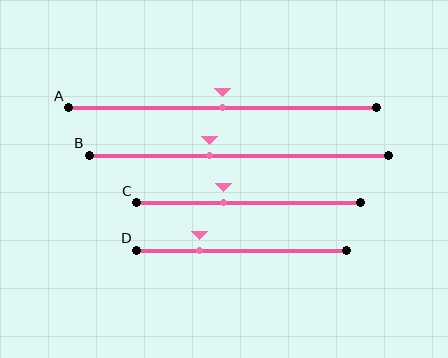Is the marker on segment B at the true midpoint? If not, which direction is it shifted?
No, the marker on segment B is shifted to the left by about 10% of the segment length.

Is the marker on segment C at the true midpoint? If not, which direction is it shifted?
No, the marker on segment C is shifted to the left by about 11% of the segment length.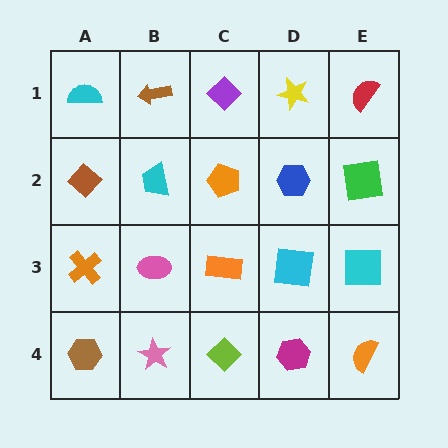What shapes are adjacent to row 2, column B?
A brown arrow (row 1, column B), a pink ellipse (row 3, column B), a brown diamond (row 2, column A), an orange pentagon (row 2, column C).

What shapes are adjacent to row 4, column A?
An orange cross (row 3, column A), a pink star (row 4, column B).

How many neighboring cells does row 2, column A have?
3.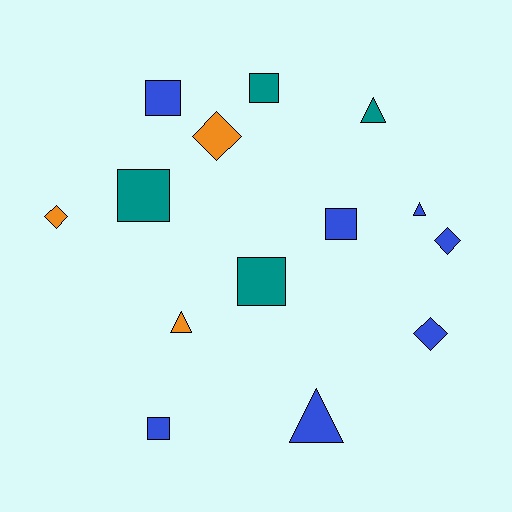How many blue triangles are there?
There are 2 blue triangles.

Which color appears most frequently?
Blue, with 7 objects.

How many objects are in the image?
There are 14 objects.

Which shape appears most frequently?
Square, with 6 objects.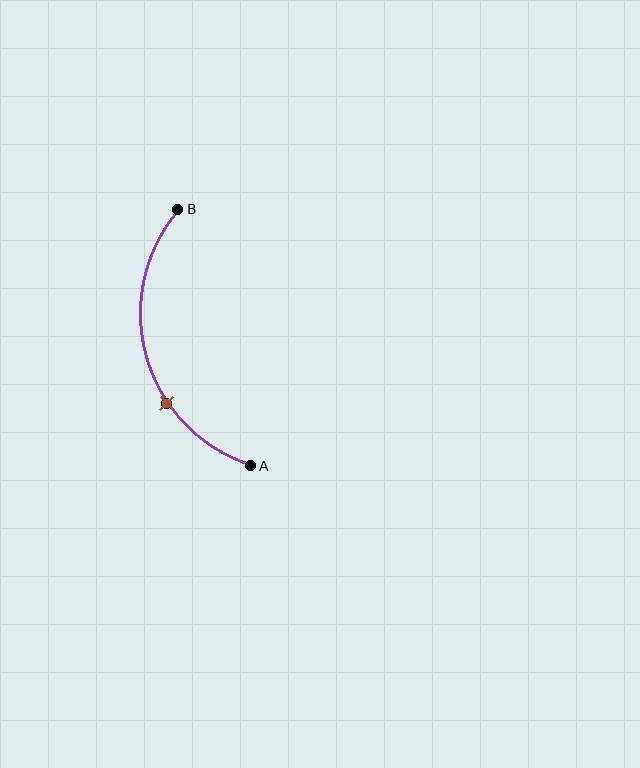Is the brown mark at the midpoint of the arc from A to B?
No. The brown mark lies on the arc but is closer to endpoint A. The arc midpoint would be at the point on the curve equidistant along the arc from both A and B.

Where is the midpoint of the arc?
The arc midpoint is the point on the curve farthest from the straight line joining A and B. It sits to the left of that line.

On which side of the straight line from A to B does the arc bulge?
The arc bulges to the left of the straight line connecting A and B.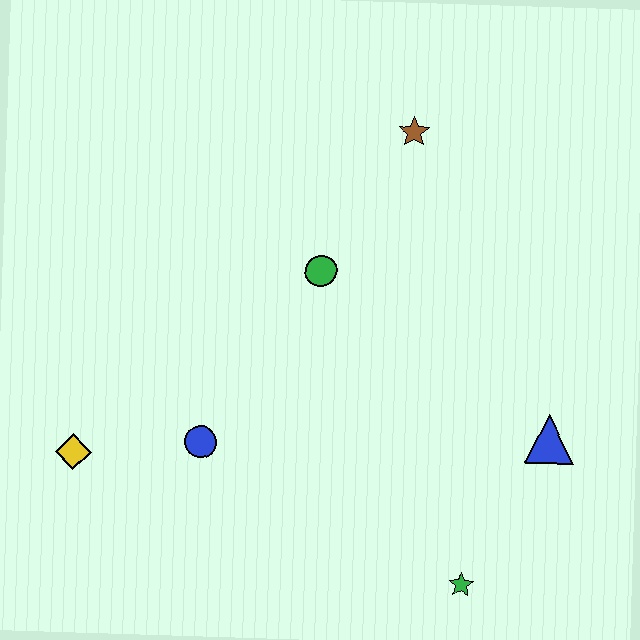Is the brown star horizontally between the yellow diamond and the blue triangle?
Yes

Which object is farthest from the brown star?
The yellow diamond is farthest from the brown star.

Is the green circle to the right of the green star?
No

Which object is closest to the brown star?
The green circle is closest to the brown star.